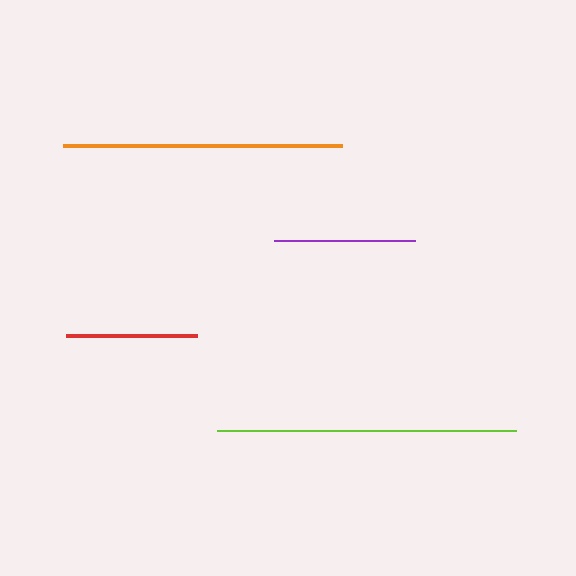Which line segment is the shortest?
The red line is the shortest at approximately 130 pixels.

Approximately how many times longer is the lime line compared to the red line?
The lime line is approximately 2.3 times the length of the red line.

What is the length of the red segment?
The red segment is approximately 130 pixels long.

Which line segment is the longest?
The lime line is the longest at approximately 299 pixels.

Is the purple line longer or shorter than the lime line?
The lime line is longer than the purple line.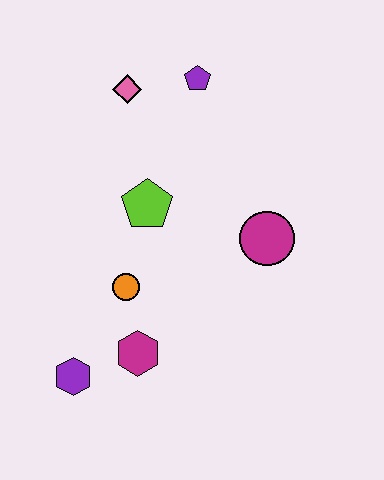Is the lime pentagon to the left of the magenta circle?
Yes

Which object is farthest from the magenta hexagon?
The purple pentagon is farthest from the magenta hexagon.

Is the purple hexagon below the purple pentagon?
Yes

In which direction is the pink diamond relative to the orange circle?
The pink diamond is above the orange circle.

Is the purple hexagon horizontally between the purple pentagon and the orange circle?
No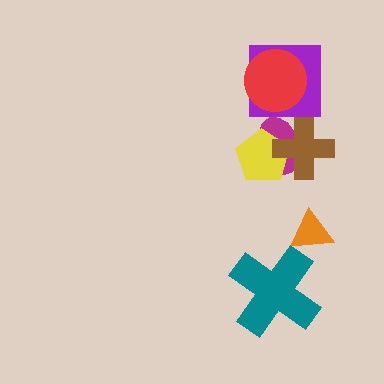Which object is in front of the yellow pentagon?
The brown cross is in front of the yellow pentagon.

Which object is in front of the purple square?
The red circle is in front of the purple square.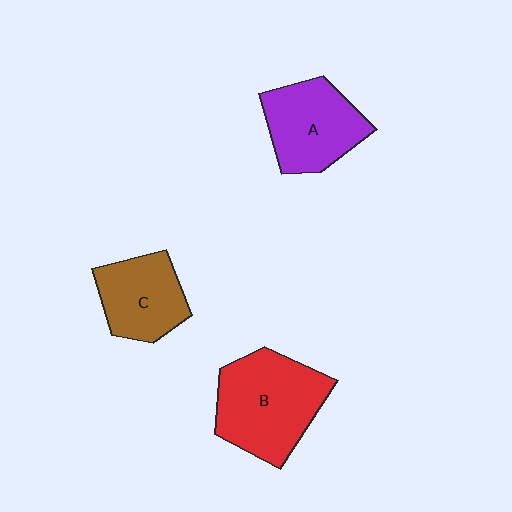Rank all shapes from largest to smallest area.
From largest to smallest: B (red), A (purple), C (brown).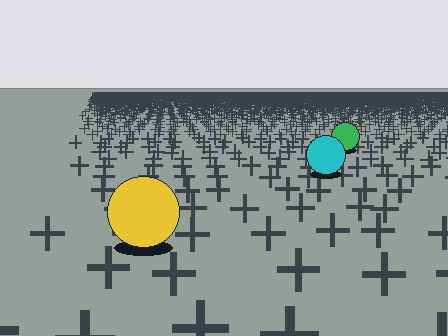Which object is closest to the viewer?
The yellow circle is closest. The texture marks near it are larger and more spread out.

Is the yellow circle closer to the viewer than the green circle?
Yes. The yellow circle is closer — you can tell from the texture gradient: the ground texture is coarser near it.